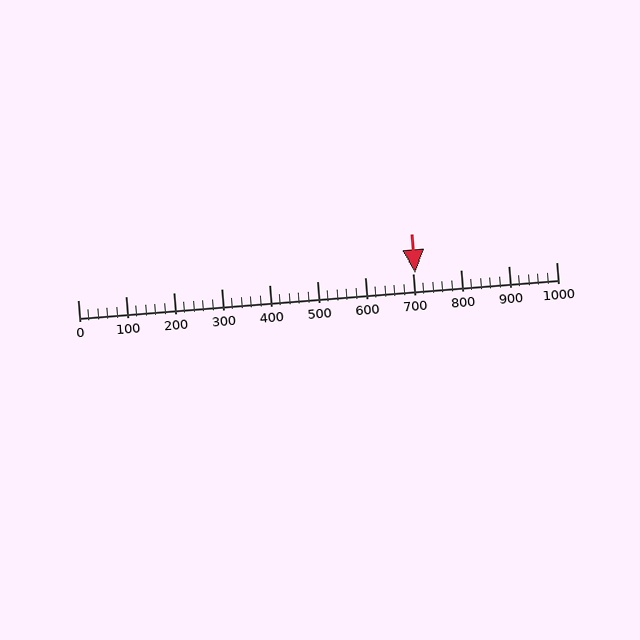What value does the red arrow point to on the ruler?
The red arrow points to approximately 705.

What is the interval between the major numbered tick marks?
The major tick marks are spaced 100 units apart.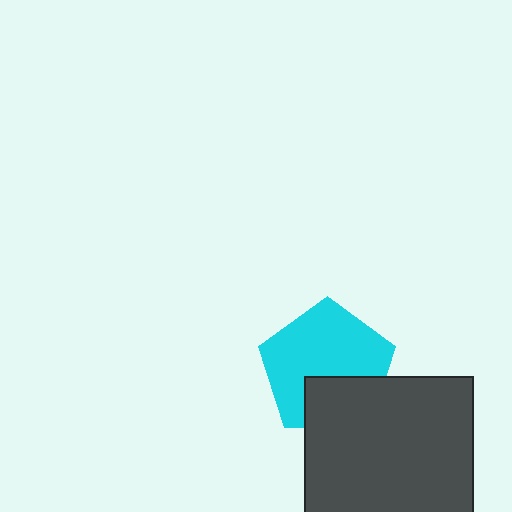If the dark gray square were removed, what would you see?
You would see the complete cyan pentagon.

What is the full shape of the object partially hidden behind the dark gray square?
The partially hidden object is a cyan pentagon.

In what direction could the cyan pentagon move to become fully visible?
The cyan pentagon could move up. That would shift it out from behind the dark gray square entirely.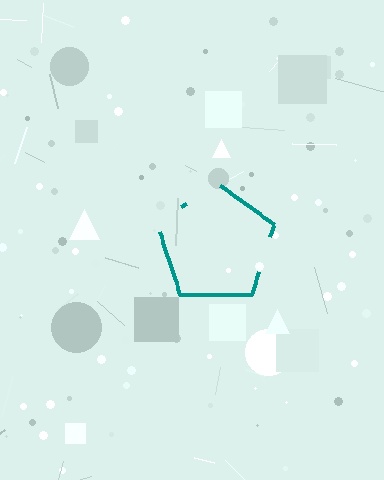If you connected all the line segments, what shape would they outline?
They would outline a pentagon.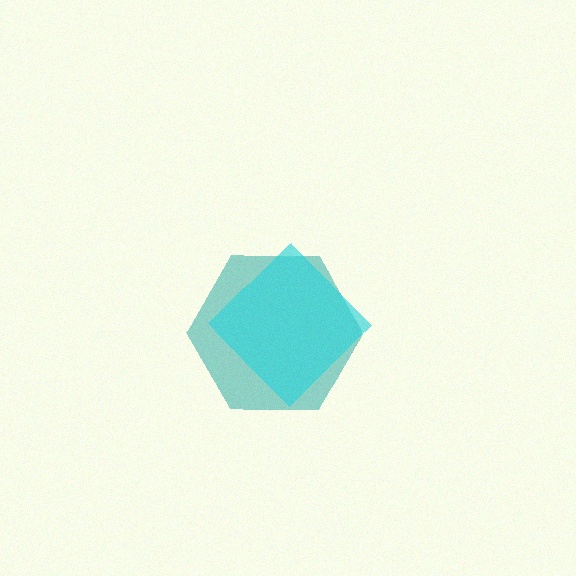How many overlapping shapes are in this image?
There are 2 overlapping shapes in the image.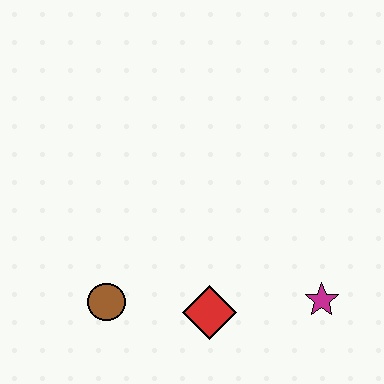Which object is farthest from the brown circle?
The magenta star is farthest from the brown circle.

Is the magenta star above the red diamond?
Yes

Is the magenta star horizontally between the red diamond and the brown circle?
No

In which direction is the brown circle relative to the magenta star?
The brown circle is to the left of the magenta star.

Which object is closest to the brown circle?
The red diamond is closest to the brown circle.